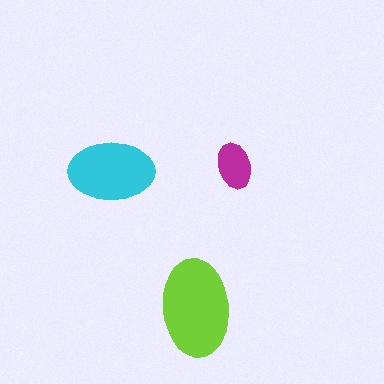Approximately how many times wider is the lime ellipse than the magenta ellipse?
About 2 times wider.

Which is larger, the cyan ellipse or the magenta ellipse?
The cyan one.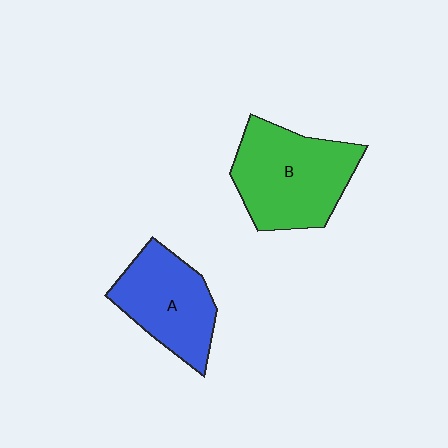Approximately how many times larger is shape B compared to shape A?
Approximately 1.3 times.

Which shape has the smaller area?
Shape A (blue).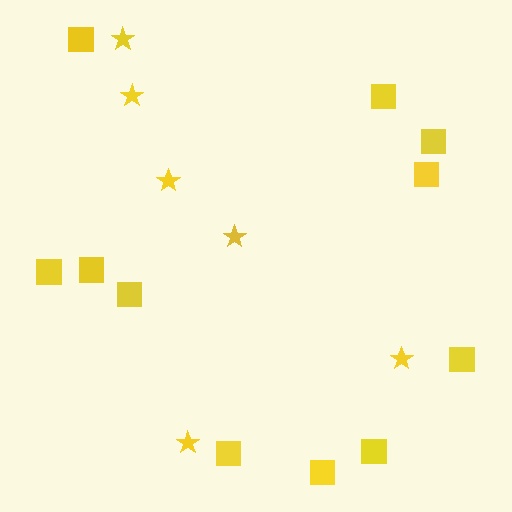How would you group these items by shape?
There are 2 groups: one group of stars (6) and one group of squares (11).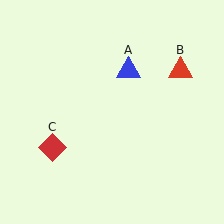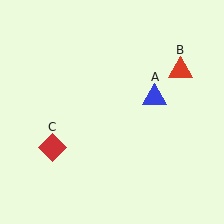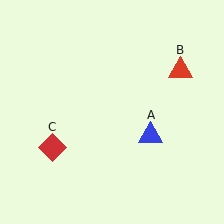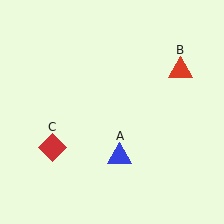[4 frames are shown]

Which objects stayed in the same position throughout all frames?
Red triangle (object B) and red diamond (object C) remained stationary.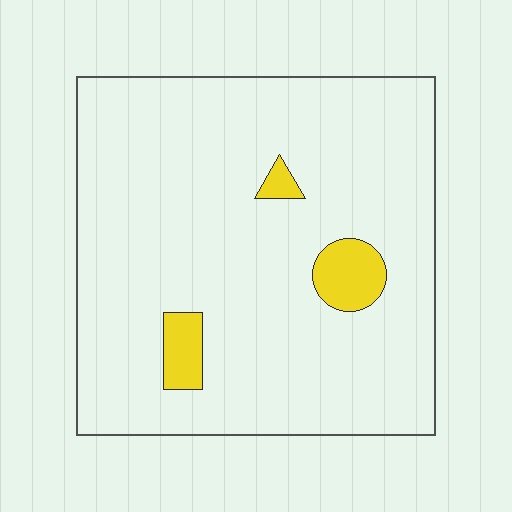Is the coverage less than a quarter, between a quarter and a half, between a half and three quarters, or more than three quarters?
Less than a quarter.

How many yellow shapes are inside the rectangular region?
3.